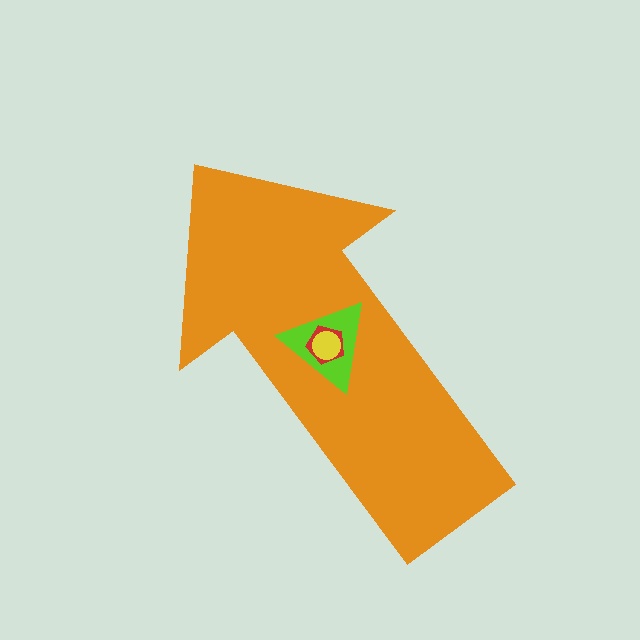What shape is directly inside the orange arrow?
The lime triangle.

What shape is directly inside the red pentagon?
The yellow circle.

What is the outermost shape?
The orange arrow.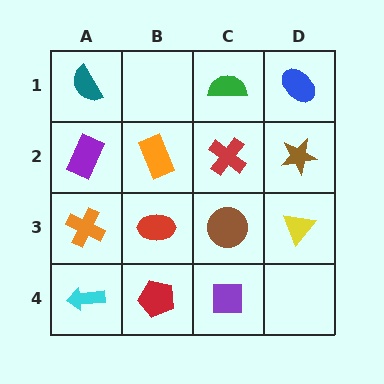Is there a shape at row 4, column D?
No, that cell is empty.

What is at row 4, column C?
A purple square.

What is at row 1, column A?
A teal semicircle.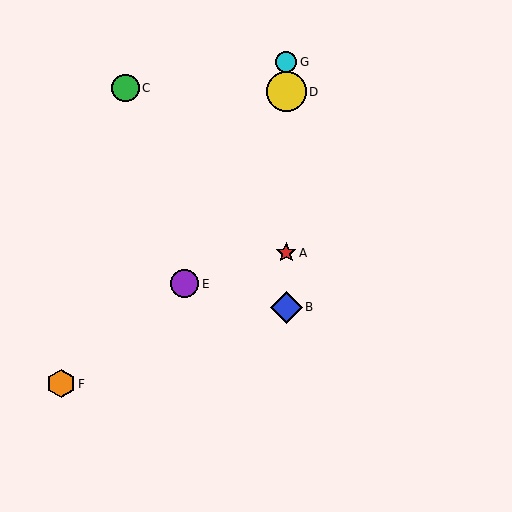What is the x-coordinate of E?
Object E is at x≈185.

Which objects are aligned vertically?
Objects A, B, D, G are aligned vertically.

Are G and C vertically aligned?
No, G is at x≈286 and C is at x≈126.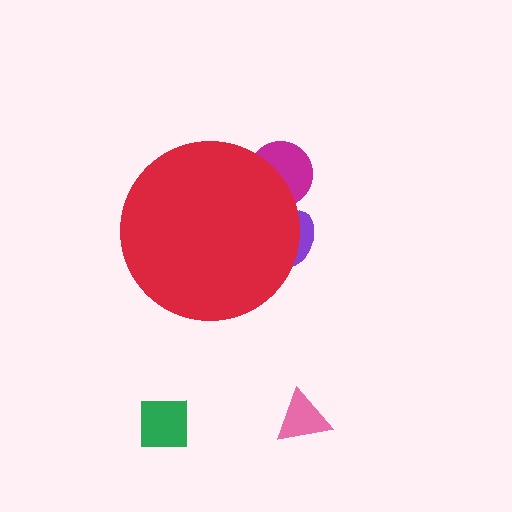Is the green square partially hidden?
No, the green square is fully visible.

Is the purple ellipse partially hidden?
Yes, the purple ellipse is partially hidden behind the red circle.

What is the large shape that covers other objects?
A red circle.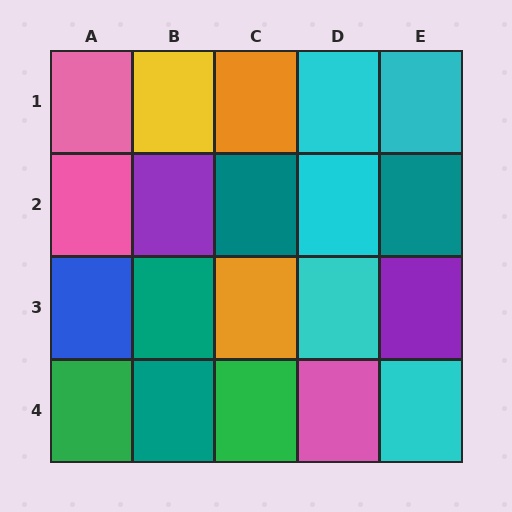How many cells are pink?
3 cells are pink.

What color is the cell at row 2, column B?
Purple.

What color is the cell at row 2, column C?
Teal.